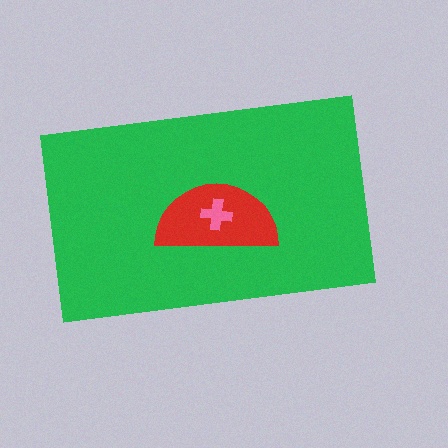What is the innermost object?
The pink cross.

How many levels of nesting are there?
3.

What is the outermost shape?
The green rectangle.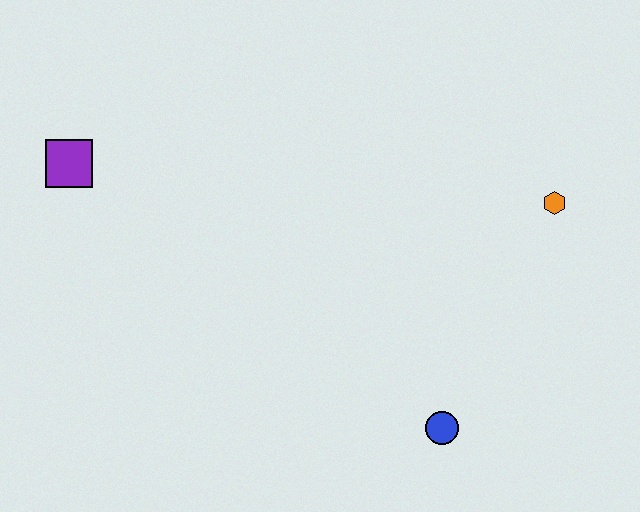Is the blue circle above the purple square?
No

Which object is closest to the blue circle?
The orange hexagon is closest to the blue circle.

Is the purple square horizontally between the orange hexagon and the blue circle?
No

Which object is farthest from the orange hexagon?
The purple square is farthest from the orange hexagon.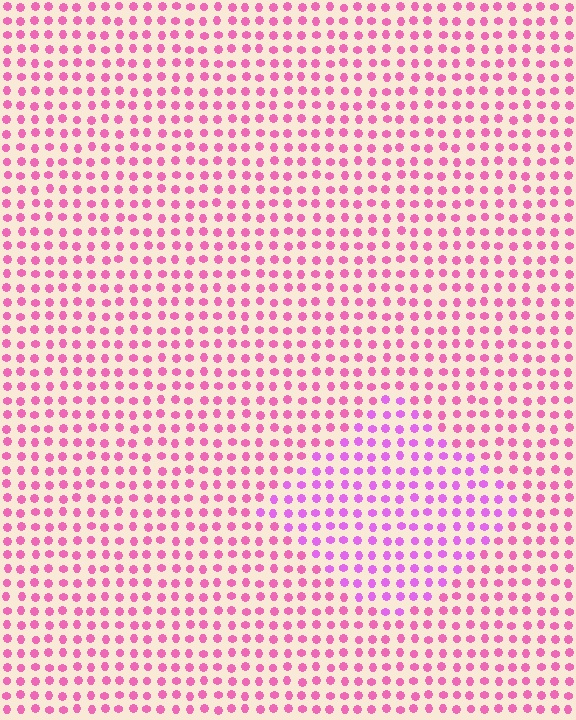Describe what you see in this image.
The image is filled with small pink elements in a uniform arrangement. A diamond-shaped region is visible where the elements are tinted to a slightly different hue, forming a subtle color boundary.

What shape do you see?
I see a diamond.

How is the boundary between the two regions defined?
The boundary is defined purely by a slight shift in hue (about 30 degrees). Spacing, size, and orientation are identical on both sides.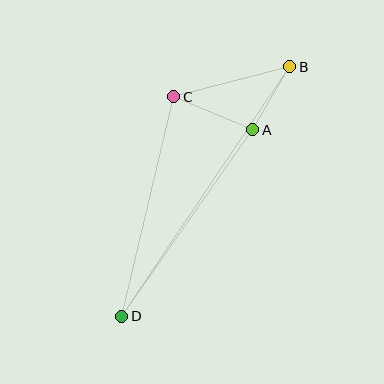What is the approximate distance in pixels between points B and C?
The distance between B and C is approximately 120 pixels.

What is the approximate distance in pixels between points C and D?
The distance between C and D is approximately 226 pixels.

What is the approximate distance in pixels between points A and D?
The distance between A and D is approximately 228 pixels.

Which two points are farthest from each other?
Points B and D are farthest from each other.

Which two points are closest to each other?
Points A and B are closest to each other.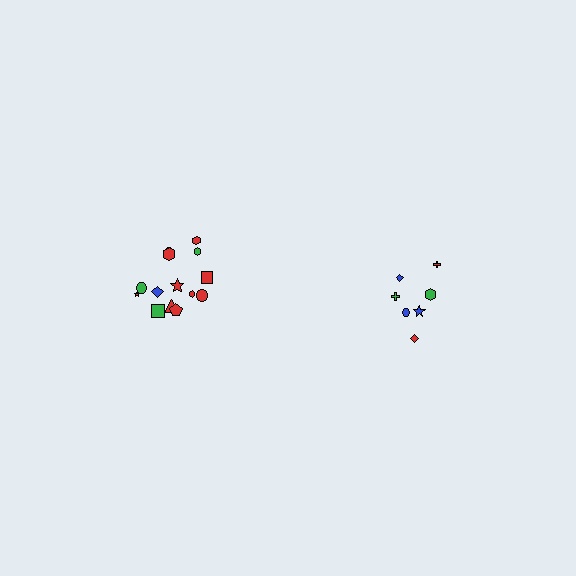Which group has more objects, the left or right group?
The left group.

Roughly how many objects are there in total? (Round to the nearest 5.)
Roughly 20 objects in total.